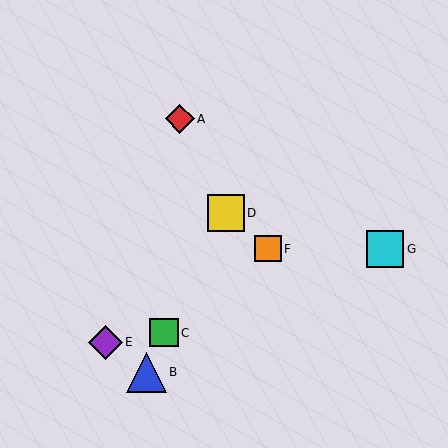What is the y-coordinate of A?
Object A is at y≈119.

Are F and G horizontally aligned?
Yes, both are at y≈249.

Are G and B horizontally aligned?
No, G is at y≈249 and B is at y≈372.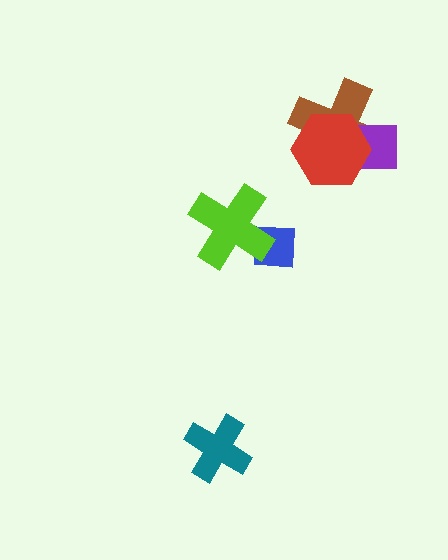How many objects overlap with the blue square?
1 object overlaps with the blue square.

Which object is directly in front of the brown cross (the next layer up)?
The purple rectangle is directly in front of the brown cross.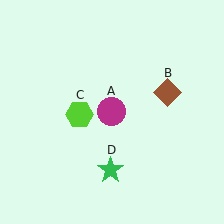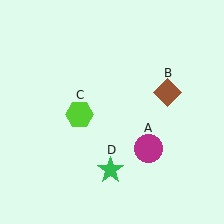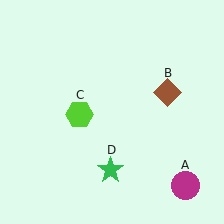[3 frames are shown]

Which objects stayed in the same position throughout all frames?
Brown diamond (object B) and lime hexagon (object C) and green star (object D) remained stationary.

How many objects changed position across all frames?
1 object changed position: magenta circle (object A).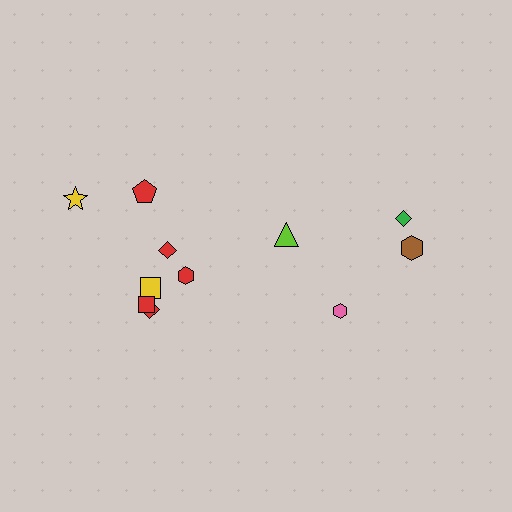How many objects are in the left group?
There are 7 objects.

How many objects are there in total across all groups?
There are 11 objects.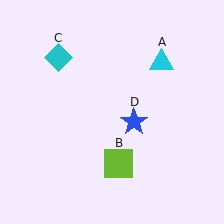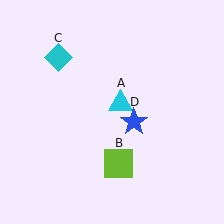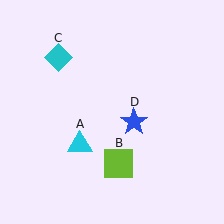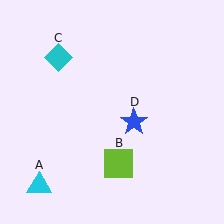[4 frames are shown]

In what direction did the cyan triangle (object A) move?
The cyan triangle (object A) moved down and to the left.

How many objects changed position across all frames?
1 object changed position: cyan triangle (object A).